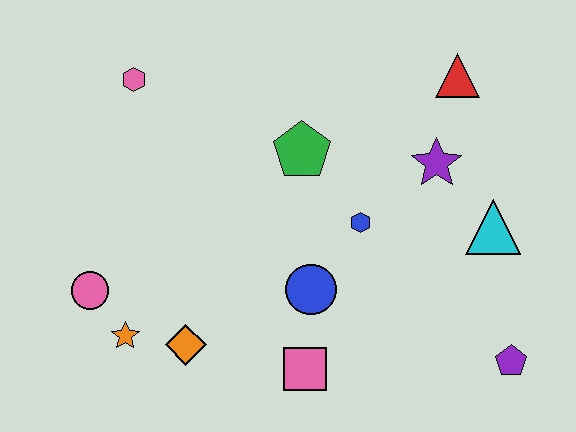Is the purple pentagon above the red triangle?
No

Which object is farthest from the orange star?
The red triangle is farthest from the orange star.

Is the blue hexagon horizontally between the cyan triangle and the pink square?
Yes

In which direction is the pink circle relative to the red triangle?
The pink circle is to the left of the red triangle.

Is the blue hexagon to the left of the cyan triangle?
Yes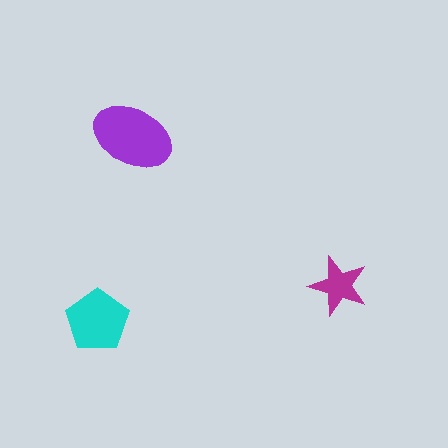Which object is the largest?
The purple ellipse.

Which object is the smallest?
The magenta star.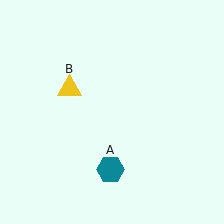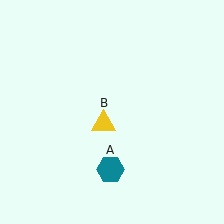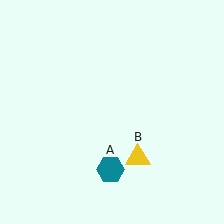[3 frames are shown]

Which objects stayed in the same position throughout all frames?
Teal hexagon (object A) remained stationary.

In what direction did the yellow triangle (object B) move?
The yellow triangle (object B) moved down and to the right.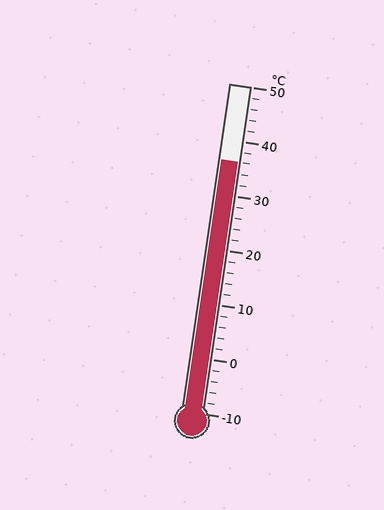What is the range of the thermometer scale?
The thermometer scale ranges from -10°C to 50°C.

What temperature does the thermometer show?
The thermometer shows approximately 36°C.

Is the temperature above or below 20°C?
The temperature is above 20°C.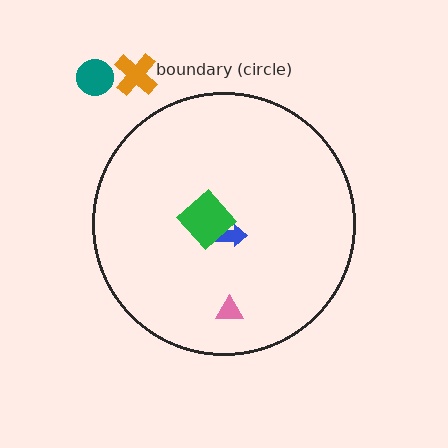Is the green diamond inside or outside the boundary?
Inside.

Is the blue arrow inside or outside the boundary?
Inside.